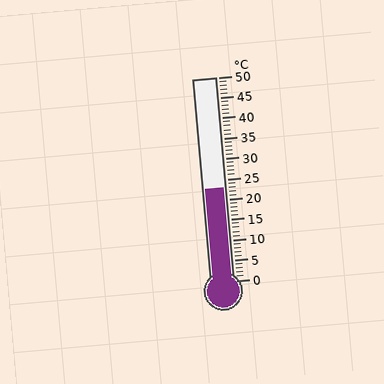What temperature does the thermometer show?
The thermometer shows approximately 23°C.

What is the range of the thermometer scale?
The thermometer scale ranges from 0°C to 50°C.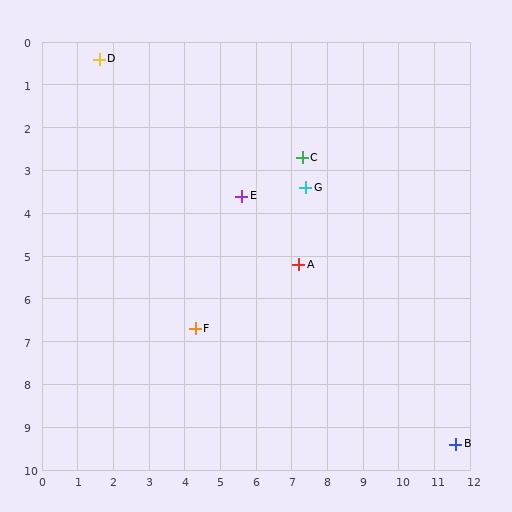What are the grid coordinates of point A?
Point A is at approximately (7.2, 5.2).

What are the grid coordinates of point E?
Point E is at approximately (5.6, 3.6).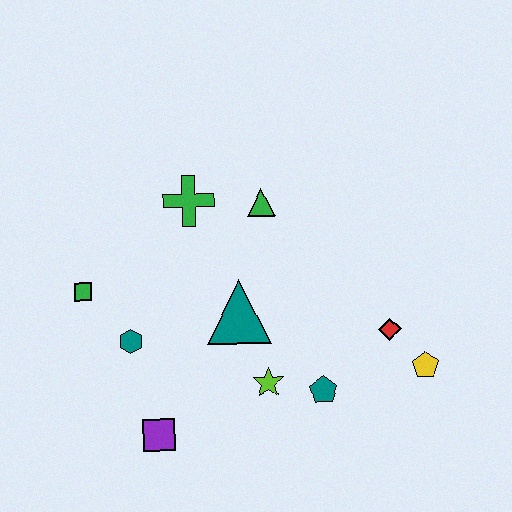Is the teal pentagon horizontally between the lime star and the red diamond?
Yes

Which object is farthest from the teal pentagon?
The green square is farthest from the teal pentagon.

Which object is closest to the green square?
The teal hexagon is closest to the green square.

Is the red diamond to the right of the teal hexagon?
Yes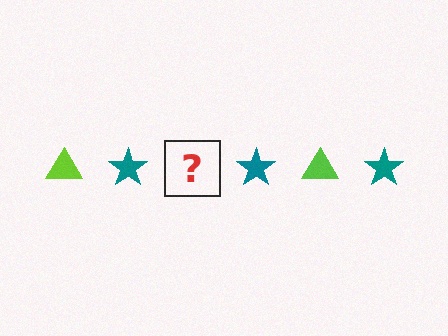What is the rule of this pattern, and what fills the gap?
The rule is that the pattern alternates between lime triangle and teal star. The gap should be filled with a lime triangle.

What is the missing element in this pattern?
The missing element is a lime triangle.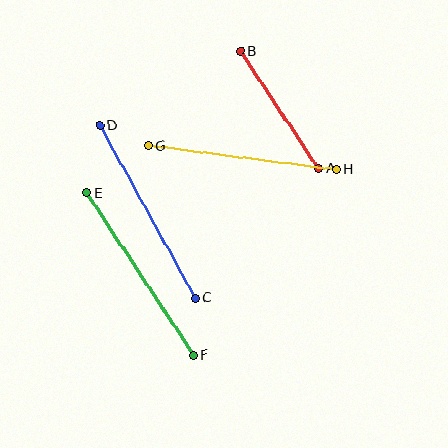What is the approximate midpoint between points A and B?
The midpoint is at approximately (279, 110) pixels.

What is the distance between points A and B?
The distance is approximately 141 pixels.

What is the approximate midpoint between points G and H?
The midpoint is at approximately (242, 158) pixels.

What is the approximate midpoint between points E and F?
The midpoint is at approximately (140, 274) pixels.